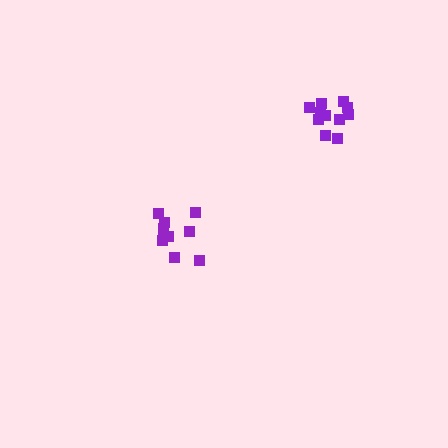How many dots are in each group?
Group 1: 10 dots, Group 2: 11 dots (21 total).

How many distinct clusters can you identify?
There are 2 distinct clusters.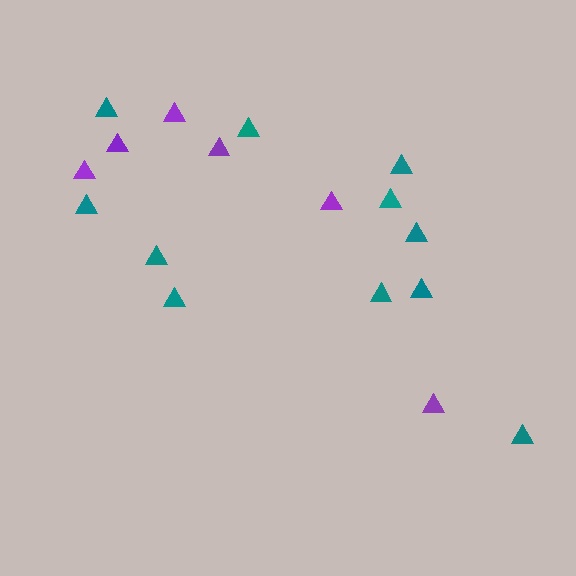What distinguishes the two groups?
There are 2 groups: one group of purple triangles (6) and one group of teal triangles (11).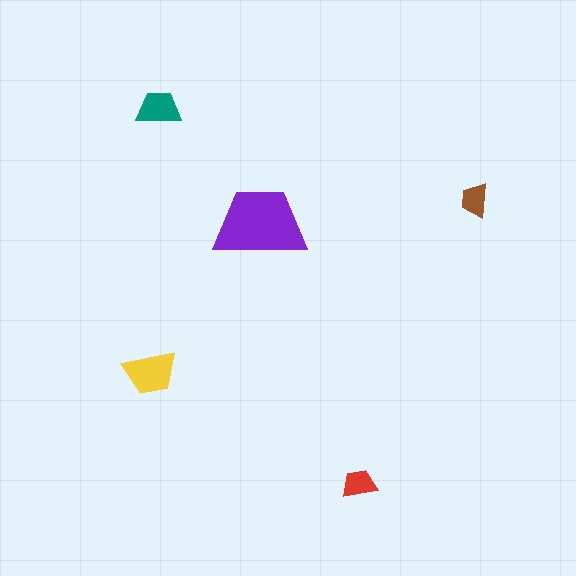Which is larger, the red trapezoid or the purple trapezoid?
The purple one.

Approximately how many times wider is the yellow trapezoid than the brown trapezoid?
About 1.5 times wider.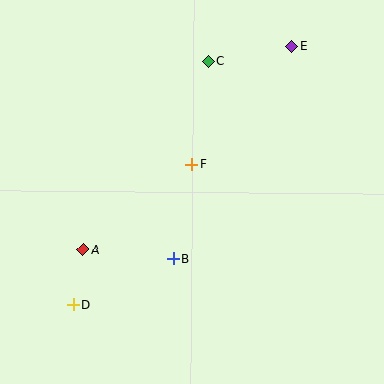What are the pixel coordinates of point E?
Point E is at (292, 46).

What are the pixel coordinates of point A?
Point A is at (83, 250).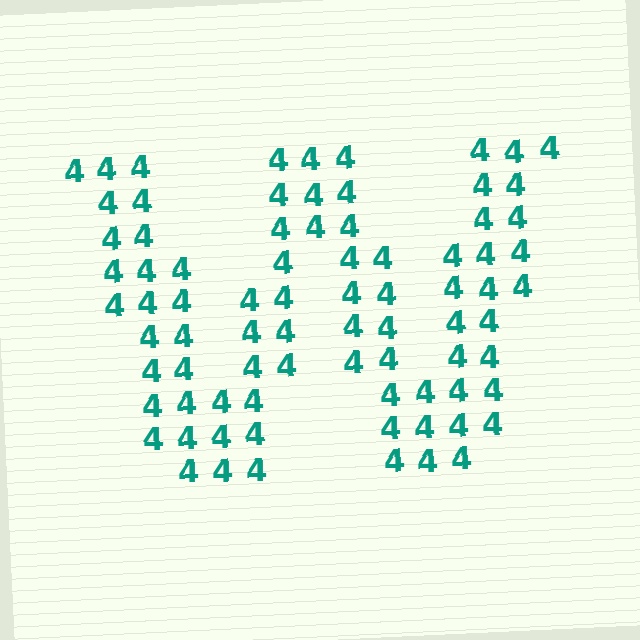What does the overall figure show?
The overall figure shows the letter W.